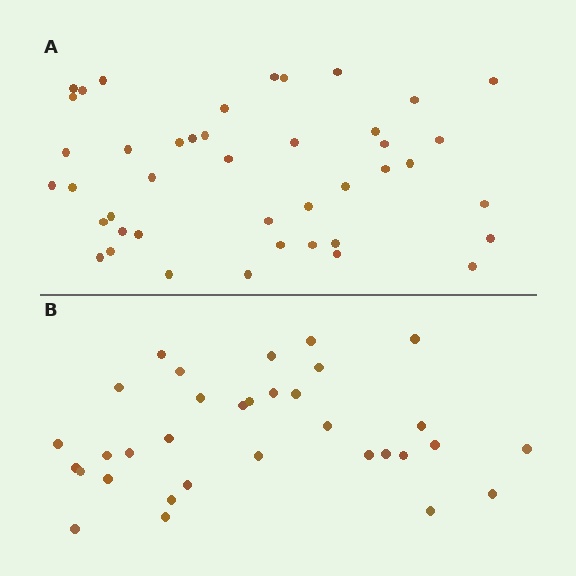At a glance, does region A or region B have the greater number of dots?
Region A (the top region) has more dots.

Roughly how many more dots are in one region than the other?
Region A has roughly 10 or so more dots than region B.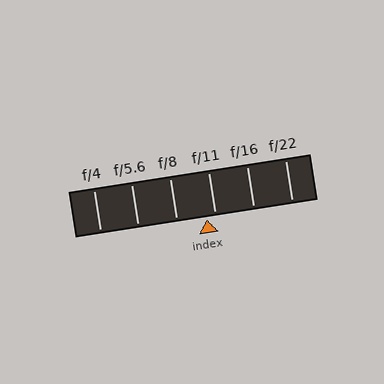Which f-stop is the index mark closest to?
The index mark is closest to f/11.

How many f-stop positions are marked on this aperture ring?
There are 6 f-stop positions marked.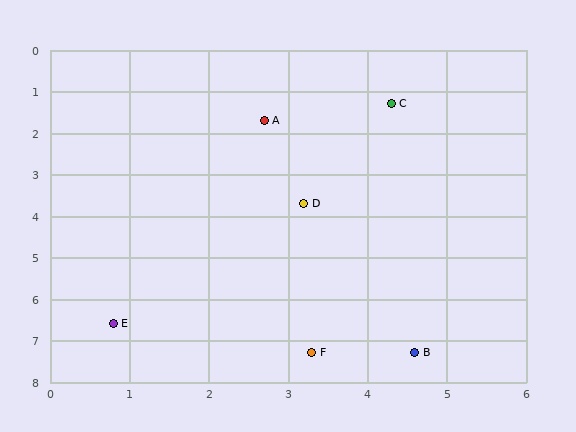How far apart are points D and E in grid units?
Points D and E are about 3.8 grid units apart.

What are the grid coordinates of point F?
Point F is at approximately (3.3, 7.3).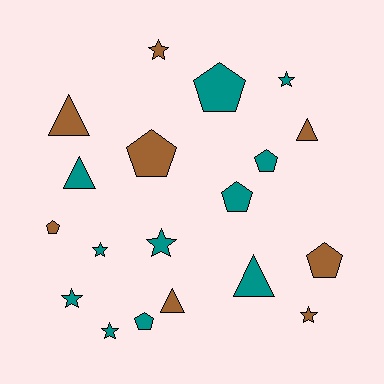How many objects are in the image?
There are 19 objects.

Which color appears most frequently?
Teal, with 11 objects.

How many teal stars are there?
There are 5 teal stars.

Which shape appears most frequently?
Pentagon, with 7 objects.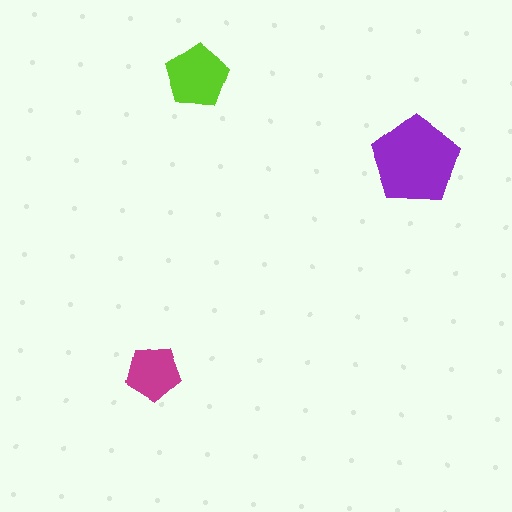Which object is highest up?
The lime pentagon is topmost.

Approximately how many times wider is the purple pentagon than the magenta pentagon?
About 1.5 times wider.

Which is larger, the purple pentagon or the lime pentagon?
The purple one.